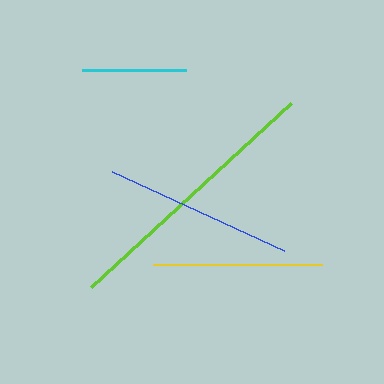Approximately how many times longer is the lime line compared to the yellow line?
The lime line is approximately 1.6 times the length of the yellow line.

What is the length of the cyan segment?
The cyan segment is approximately 104 pixels long.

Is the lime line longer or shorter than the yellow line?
The lime line is longer than the yellow line.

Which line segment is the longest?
The lime line is the longest at approximately 271 pixels.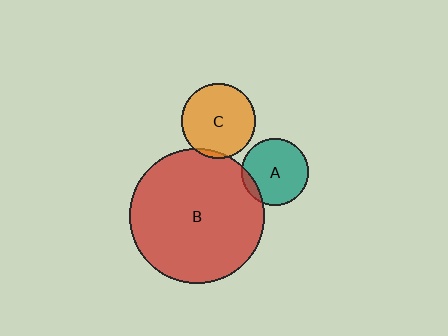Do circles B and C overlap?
Yes.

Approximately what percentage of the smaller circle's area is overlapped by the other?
Approximately 5%.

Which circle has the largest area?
Circle B (red).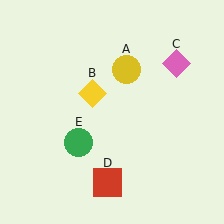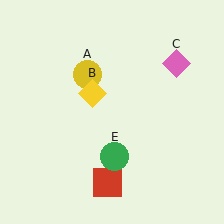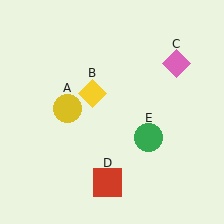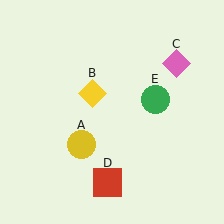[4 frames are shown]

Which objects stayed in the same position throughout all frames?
Yellow diamond (object B) and pink diamond (object C) and red square (object D) remained stationary.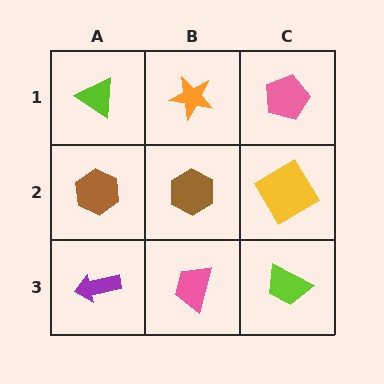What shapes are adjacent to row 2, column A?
A lime triangle (row 1, column A), a purple arrow (row 3, column A), a brown hexagon (row 2, column B).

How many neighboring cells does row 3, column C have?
2.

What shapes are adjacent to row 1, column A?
A brown hexagon (row 2, column A), an orange star (row 1, column B).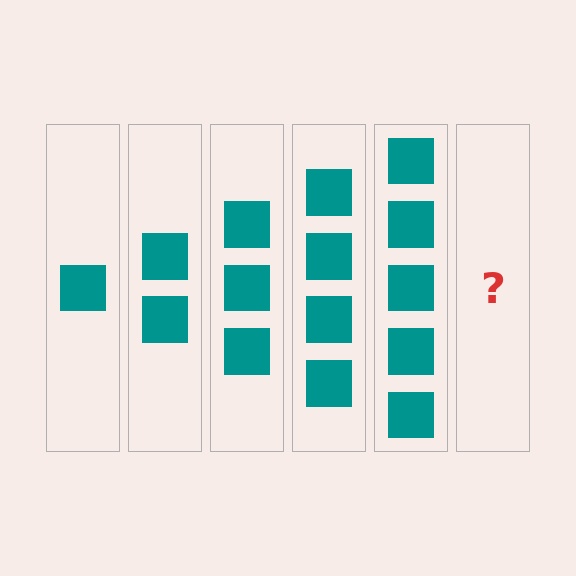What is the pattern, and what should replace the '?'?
The pattern is that each step adds one more square. The '?' should be 6 squares.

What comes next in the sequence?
The next element should be 6 squares.